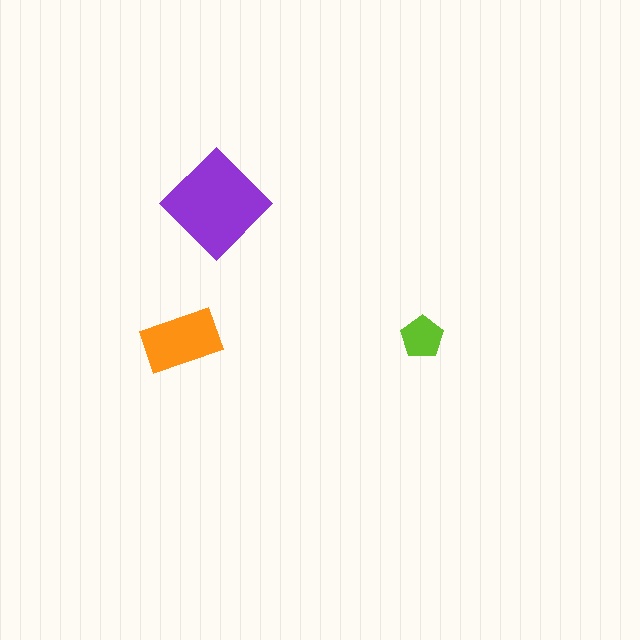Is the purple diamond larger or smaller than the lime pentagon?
Larger.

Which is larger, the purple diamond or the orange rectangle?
The purple diamond.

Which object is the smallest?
The lime pentagon.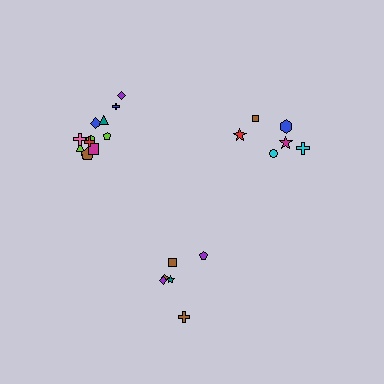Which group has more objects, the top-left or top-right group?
The top-left group.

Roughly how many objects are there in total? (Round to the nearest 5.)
Roughly 25 objects in total.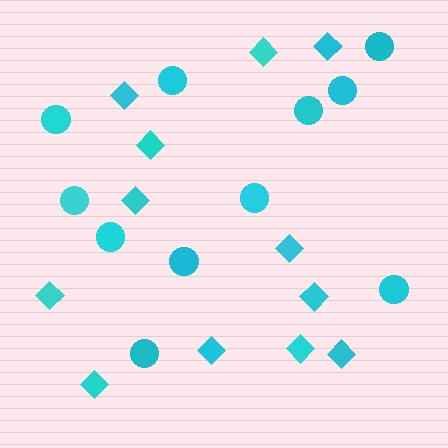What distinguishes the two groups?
There are 2 groups: one group of diamonds (12) and one group of circles (11).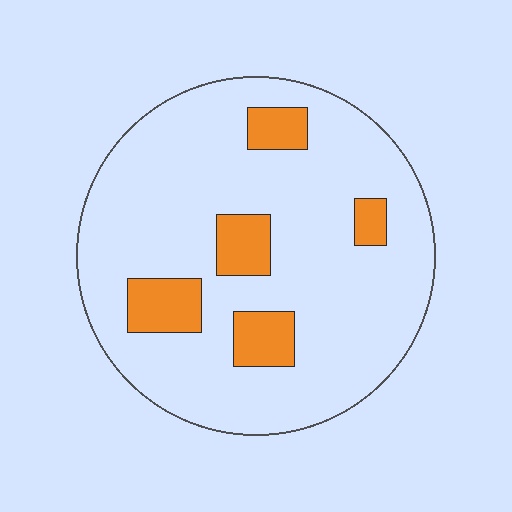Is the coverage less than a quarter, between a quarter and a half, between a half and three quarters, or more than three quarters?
Less than a quarter.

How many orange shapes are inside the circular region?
5.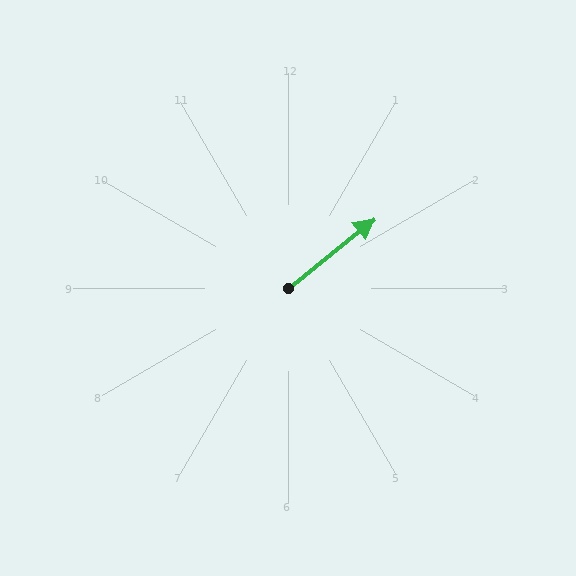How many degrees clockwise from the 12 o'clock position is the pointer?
Approximately 51 degrees.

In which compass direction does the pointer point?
Northeast.